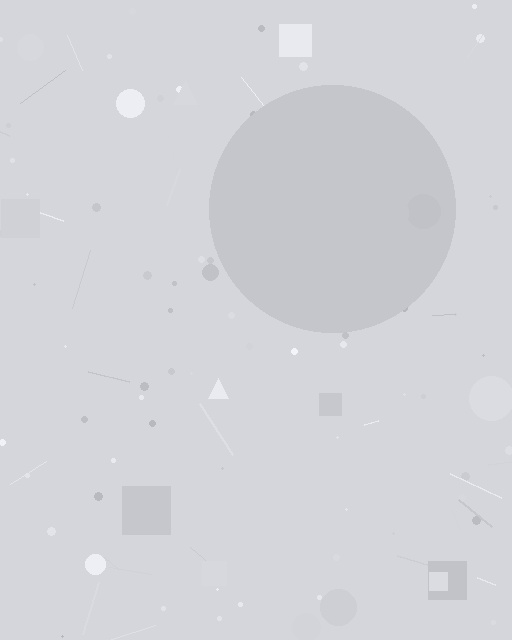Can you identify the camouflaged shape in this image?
The camouflaged shape is a circle.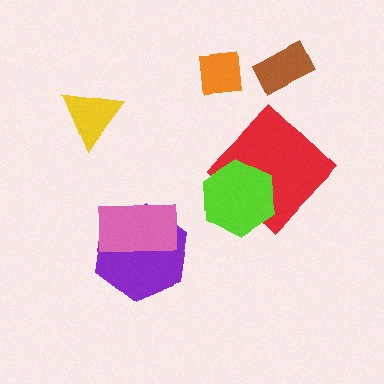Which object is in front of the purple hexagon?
The pink rectangle is in front of the purple hexagon.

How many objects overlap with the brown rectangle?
0 objects overlap with the brown rectangle.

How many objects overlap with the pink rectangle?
1 object overlaps with the pink rectangle.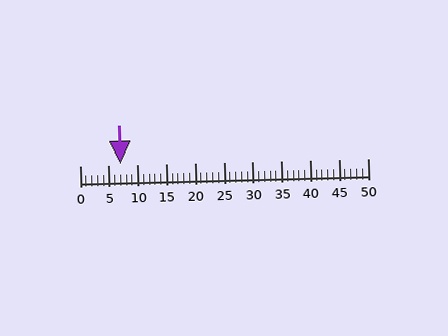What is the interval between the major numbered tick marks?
The major tick marks are spaced 5 units apart.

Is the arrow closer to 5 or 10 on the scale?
The arrow is closer to 5.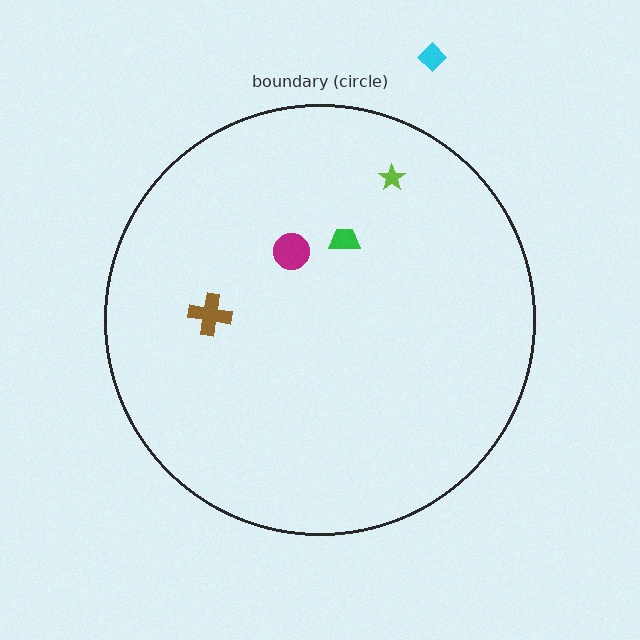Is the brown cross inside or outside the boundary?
Inside.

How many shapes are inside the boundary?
4 inside, 1 outside.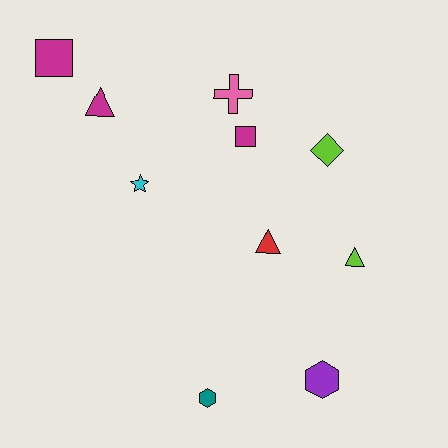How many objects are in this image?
There are 10 objects.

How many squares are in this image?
There are 2 squares.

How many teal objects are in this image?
There is 1 teal object.